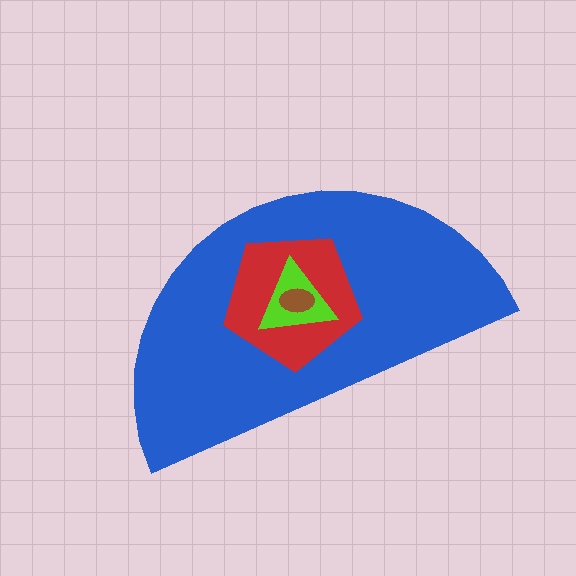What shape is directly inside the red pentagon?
The lime triangle.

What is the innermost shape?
The brown ellipse.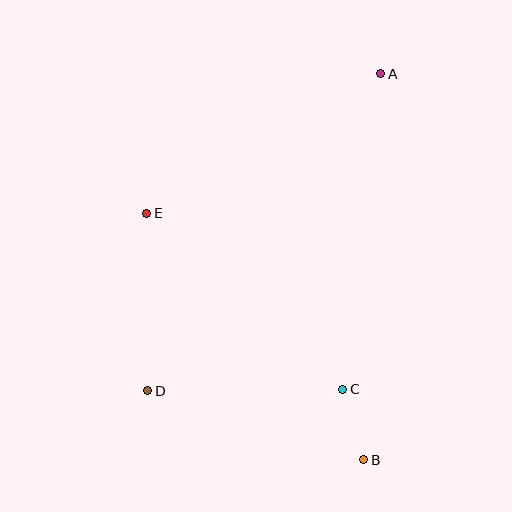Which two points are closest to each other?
Points B and C are closest to each other.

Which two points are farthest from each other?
Points A and D are farthest from each other.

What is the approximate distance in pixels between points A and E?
The distance between A and E is approximately 272 pixels.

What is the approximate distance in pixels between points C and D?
The distance between C and D is approximately 195 pixels.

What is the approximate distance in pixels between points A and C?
The distance between A and C is approximately 317 pixels.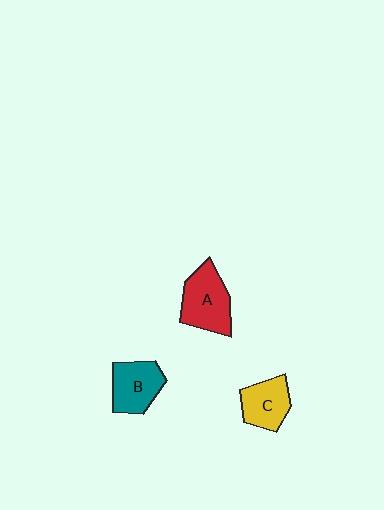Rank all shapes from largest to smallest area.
From largest to smallest: A (red), B (teal), C (yellow).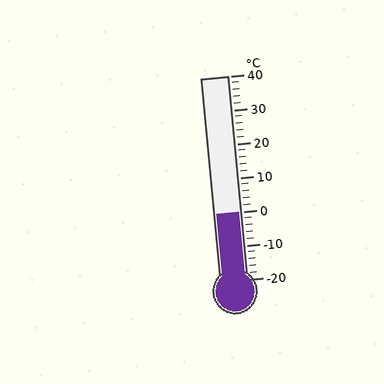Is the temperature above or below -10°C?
The temperature is above -10°C.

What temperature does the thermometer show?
The thermometer shows approximately 0°C.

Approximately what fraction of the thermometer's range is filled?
The thermometer is filled to approximately 35% of its range.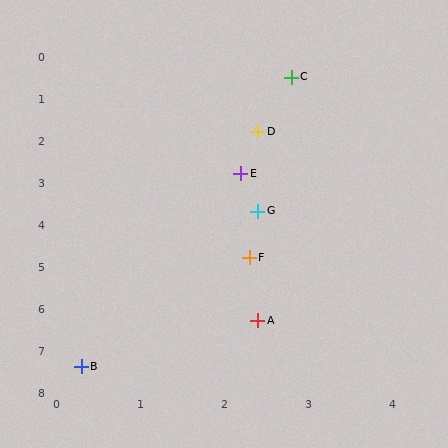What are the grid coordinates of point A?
Point A is at approximately (2.4, 6.3).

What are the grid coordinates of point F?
Point F is at approximately (2.3, 4.8).